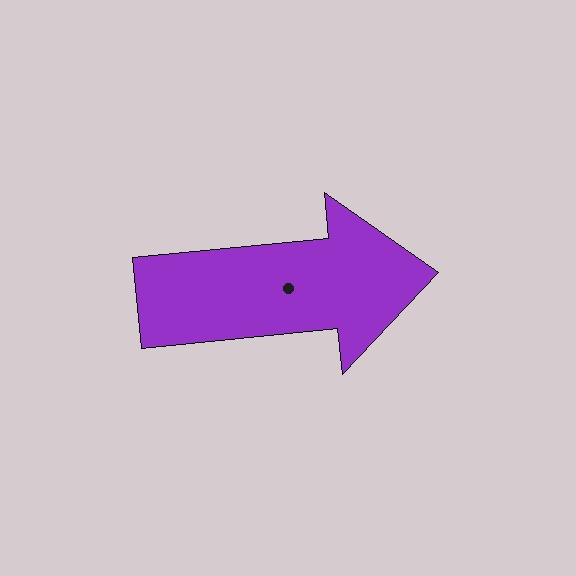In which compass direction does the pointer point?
East.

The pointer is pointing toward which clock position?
Roughly 3 o'clock.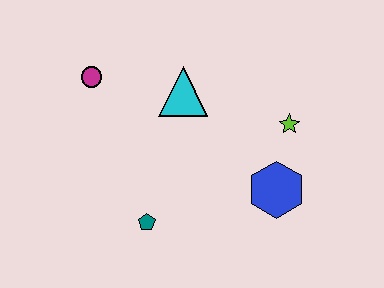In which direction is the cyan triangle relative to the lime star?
The cyan triangle is to the left of the lime star.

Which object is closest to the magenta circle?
The cyan triangle is closest to the magenta circle.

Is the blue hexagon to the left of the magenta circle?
No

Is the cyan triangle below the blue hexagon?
No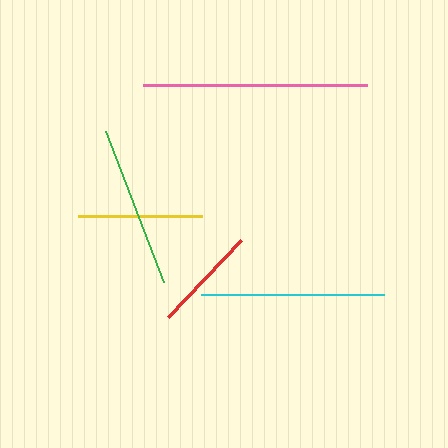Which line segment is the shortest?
The red line is the shortest at approximately 106 pixels.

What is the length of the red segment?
The red segment is approximately 106 pixels long.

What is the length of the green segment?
The green segment is approximately 161 pixels long.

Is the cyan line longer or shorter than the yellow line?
The cyan line is longer than the yellow line.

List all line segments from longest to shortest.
From longest to shortest: pink, cyan, green, yellow, red.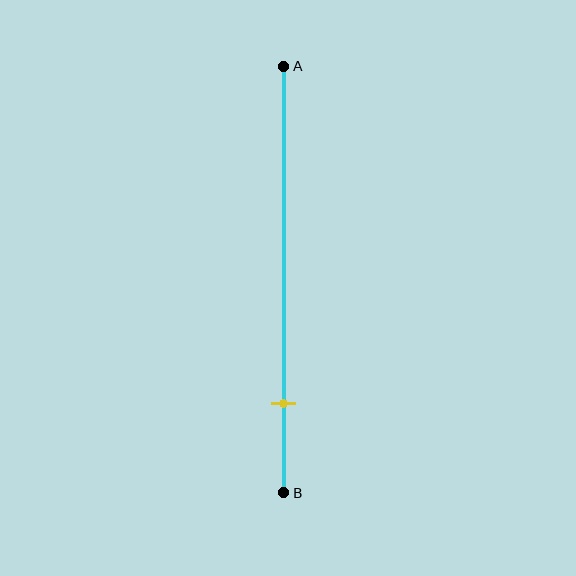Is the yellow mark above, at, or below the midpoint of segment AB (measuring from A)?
The yellow mark is below the midpoint of segment AB.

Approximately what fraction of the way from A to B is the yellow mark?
The yellow mark is approximately 80% of the way from A to B.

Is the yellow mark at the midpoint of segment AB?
No, the mark is at about 80% from A, not at the 50% midpoint.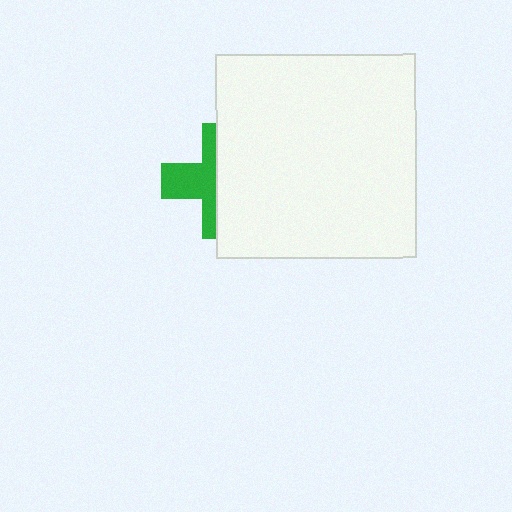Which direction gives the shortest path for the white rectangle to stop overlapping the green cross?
Moving right gives the shortest separation.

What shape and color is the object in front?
The object in front is a white rectangle.